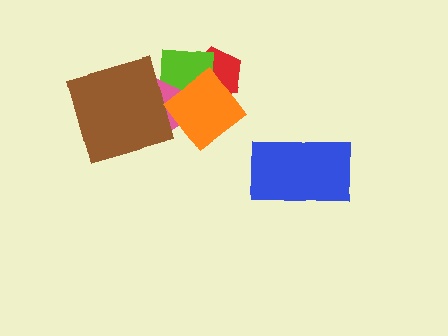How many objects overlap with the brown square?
1 object overlaps with the brown square.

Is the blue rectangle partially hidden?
No, no other shape covers it.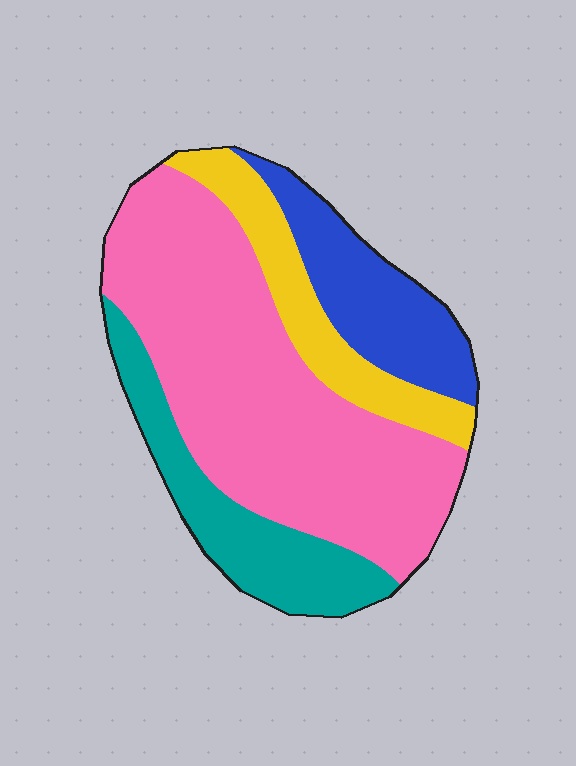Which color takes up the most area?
Pink, at roughly 50%.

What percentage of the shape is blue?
Blue covers roughly 15% of the shape.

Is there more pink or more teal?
Pink.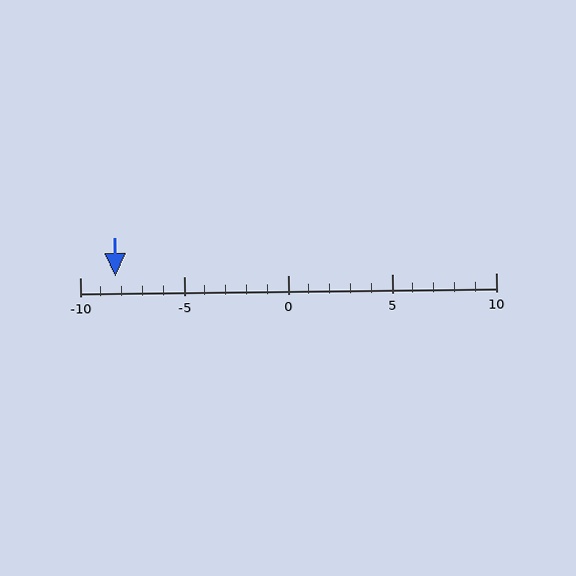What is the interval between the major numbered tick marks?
The major tick marks are spaced 5 units apart.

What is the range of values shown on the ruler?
The ruler shows values from -10 to 10.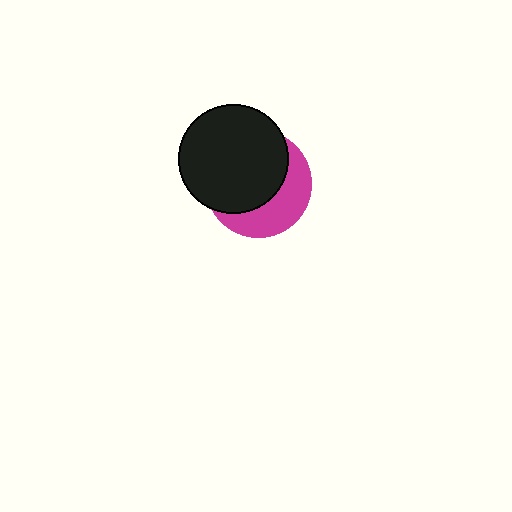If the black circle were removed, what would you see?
You would see the complete magenta circle.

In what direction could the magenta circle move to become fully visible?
The magenta circle could move toward the lower-right. That would shift it out from behind the black circle entirely.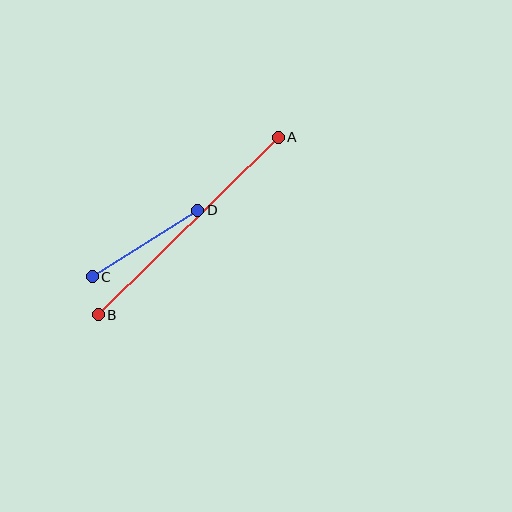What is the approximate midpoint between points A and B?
The midpoint is at approximately (188, 226) pixels.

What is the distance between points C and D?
The distance is approximately 125 pixels.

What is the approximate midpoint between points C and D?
The midpoint is at approximately (145, 243) pixels.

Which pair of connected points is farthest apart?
Points A and B are farthest apart.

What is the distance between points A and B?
The distance is approximately 253 pixels.